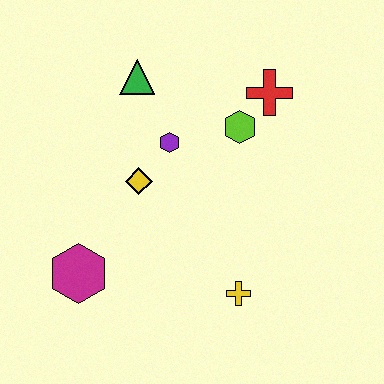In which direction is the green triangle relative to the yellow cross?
The green triangle is above the yellow cross.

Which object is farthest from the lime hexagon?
The magenta hexagon is farthest from the lime hexagon.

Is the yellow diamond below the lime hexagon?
Yes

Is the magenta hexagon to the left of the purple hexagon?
Yes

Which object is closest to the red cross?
The lime hexagon is closest to the red cross.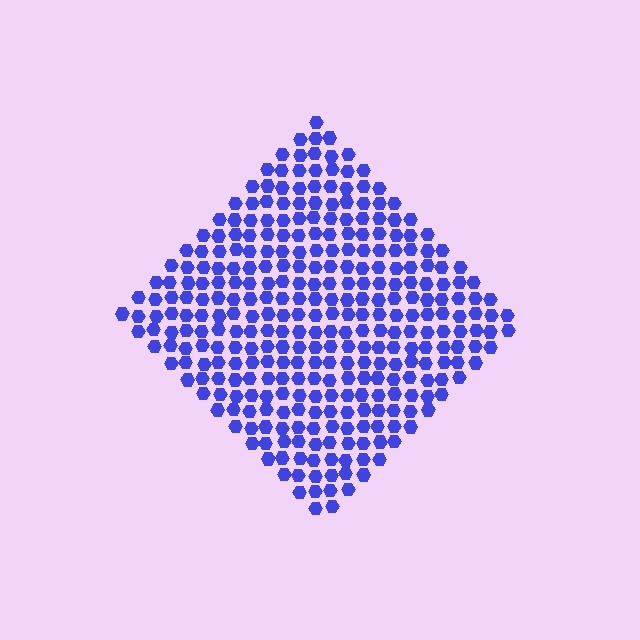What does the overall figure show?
The overall figure shows a diamond.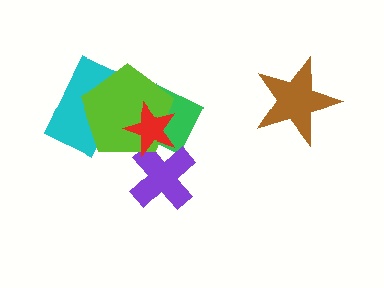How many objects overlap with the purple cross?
3 objects overlap with the purple cross.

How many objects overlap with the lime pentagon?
4 objects overlap with the lime pentagon.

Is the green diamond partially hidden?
Yes, it is partially covered by another shape.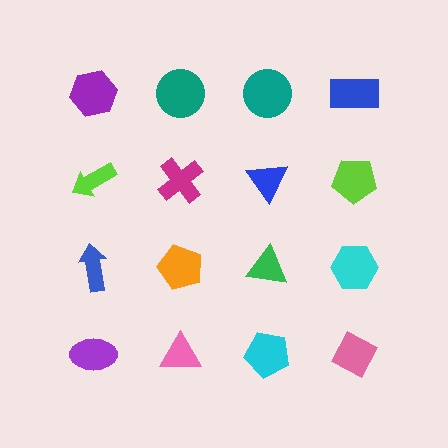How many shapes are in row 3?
4 shapes.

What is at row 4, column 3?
A cyan pentagon.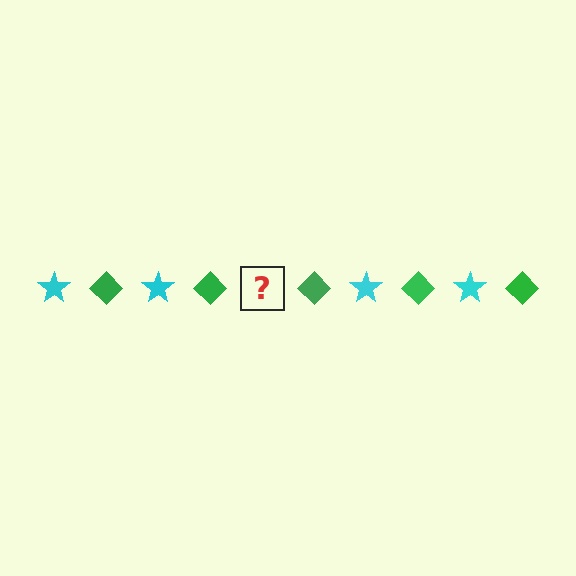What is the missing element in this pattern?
The missing element is a cyan star.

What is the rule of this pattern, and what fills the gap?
The rule is that the pattern alternates between cyan star and green diamond. The gap should be filled with a cyan star.